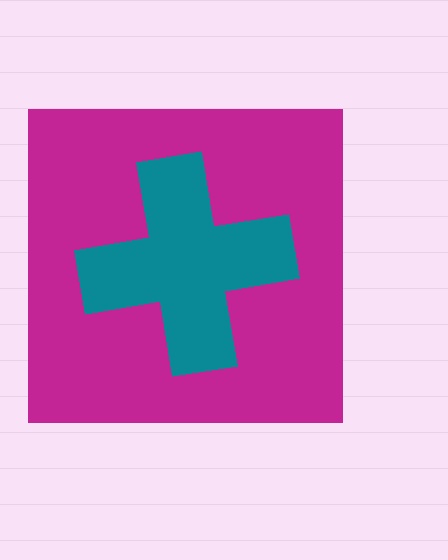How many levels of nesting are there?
2.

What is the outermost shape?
The magenta square.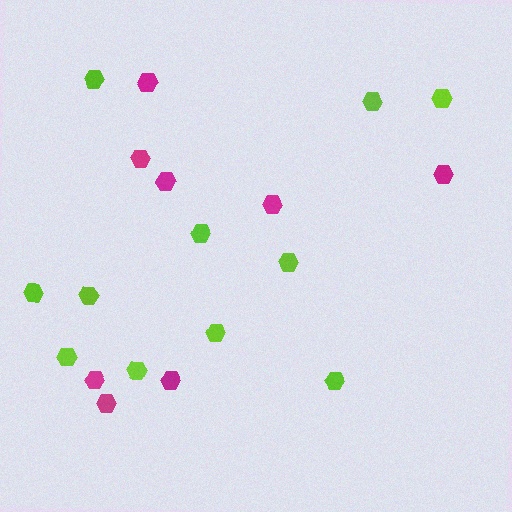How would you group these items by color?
There are 2 groups: one group of lime hexagons (11) and one group of magenta hexagons (8).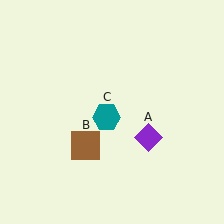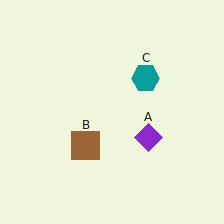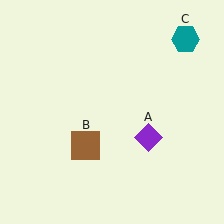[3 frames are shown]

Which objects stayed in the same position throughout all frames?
Purple diamond (object A) and brown square (object B) remained stationary.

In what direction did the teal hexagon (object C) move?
The teal hexagon (object C) moved up and to the right.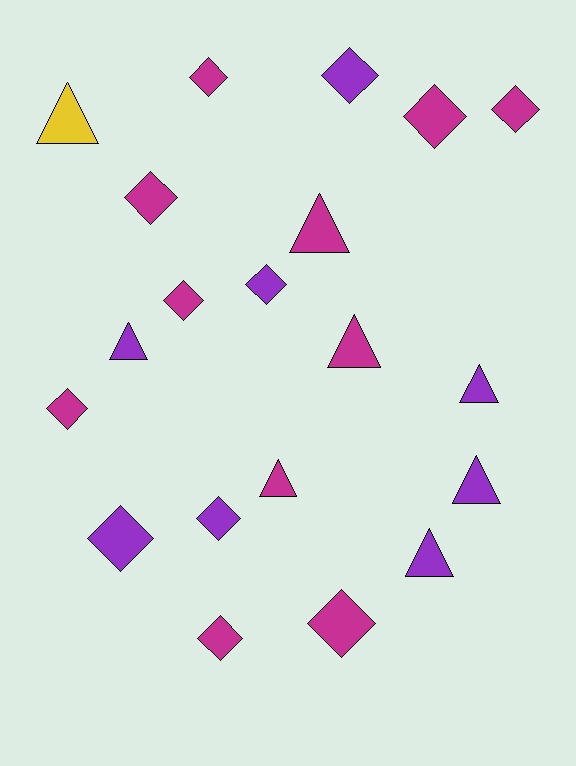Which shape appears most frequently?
Diamond, with 12 objects.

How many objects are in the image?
There are 20 objects.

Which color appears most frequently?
Magenta, with 11 objects.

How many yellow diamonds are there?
There are no yellow diamonds.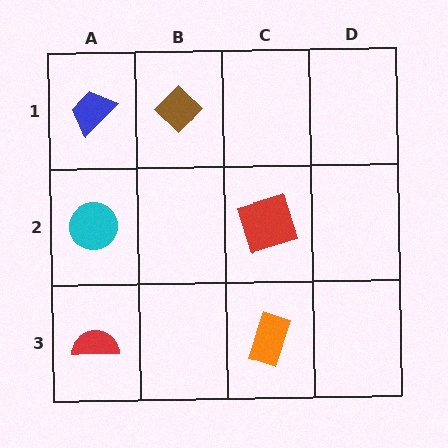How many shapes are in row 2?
2 shapes.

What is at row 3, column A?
A red semicircle.